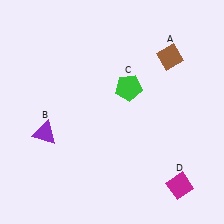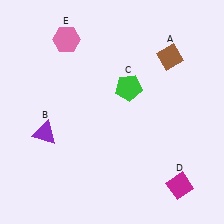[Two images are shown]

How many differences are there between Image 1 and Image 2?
There is 1 difference between the two images.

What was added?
A pink hexagon (E) was added in Image 2.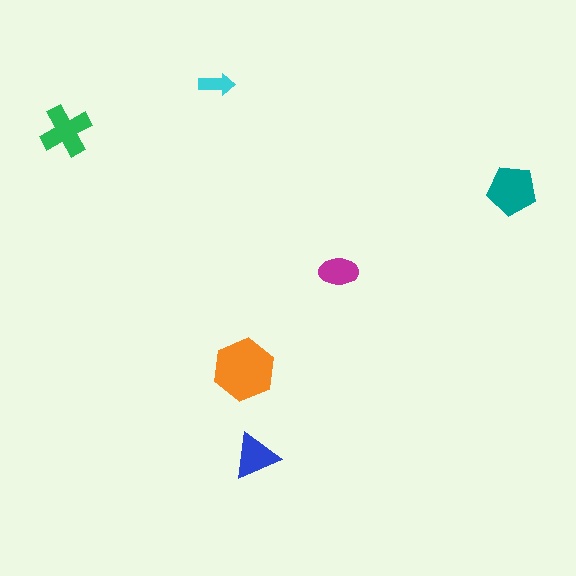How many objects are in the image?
There are 6 objects in the image.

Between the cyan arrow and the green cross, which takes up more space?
The green cross.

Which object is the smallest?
The cyan arrow.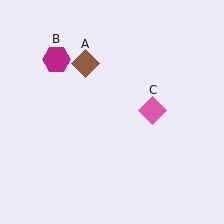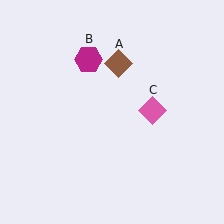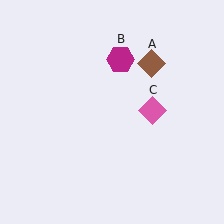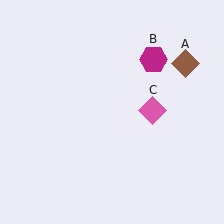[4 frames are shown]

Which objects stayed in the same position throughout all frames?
Pink diamond (object C) remained stationary.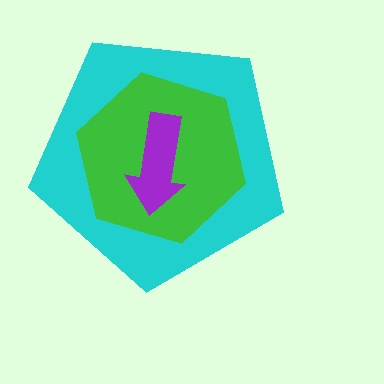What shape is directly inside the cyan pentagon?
The green hexagon.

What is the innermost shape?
The purple arrow.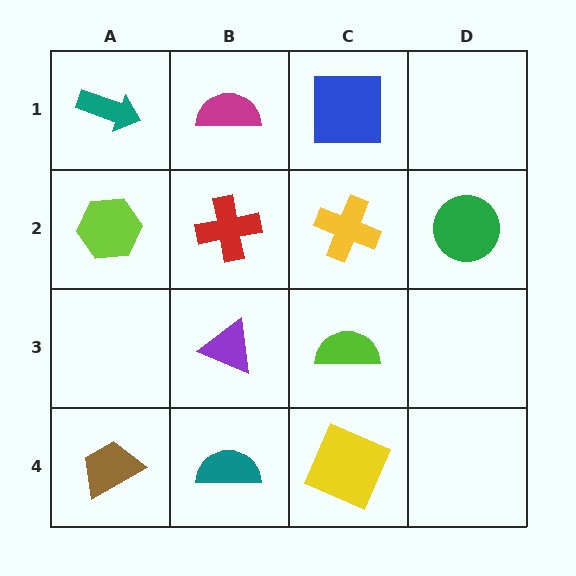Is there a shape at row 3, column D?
No, that cell is empty.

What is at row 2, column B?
A red cross.